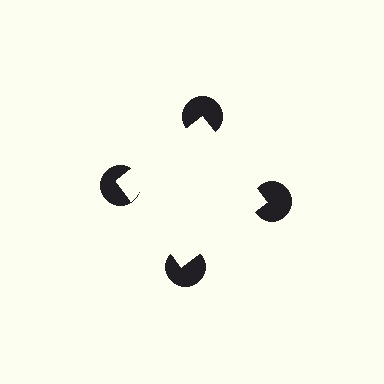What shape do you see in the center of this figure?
An illusory square — its edges are inferred from the aligned wedge cuts in the pac-man discs, not physically drawn.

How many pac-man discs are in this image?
There are 4 — one at each vertex of the illusory square.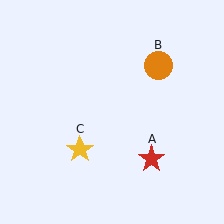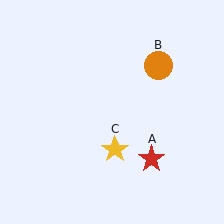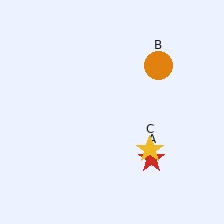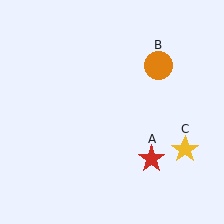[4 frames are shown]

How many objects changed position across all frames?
1 object changed position: yellow star (object C).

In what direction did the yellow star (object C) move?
The yellow star (object C) moved right.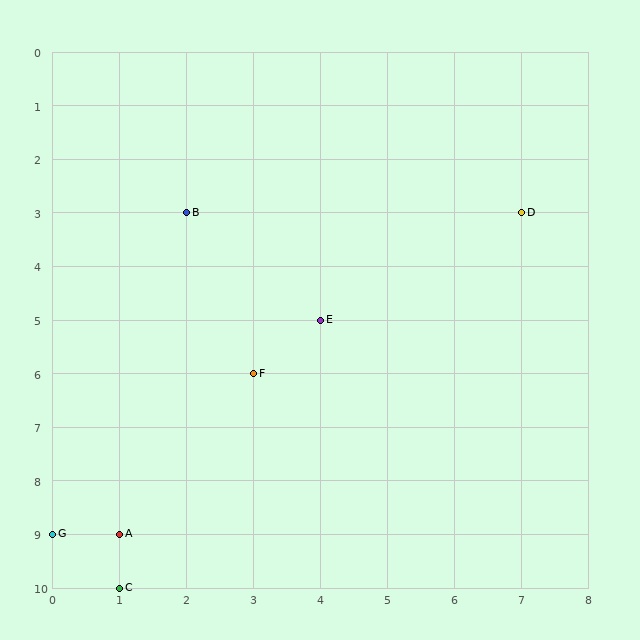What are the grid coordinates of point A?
Point A is at grid coordinates (1, 9).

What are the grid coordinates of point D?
Point D is at grid coordinates (7, 3).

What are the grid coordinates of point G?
Point G is at grid coordinates (0, 9).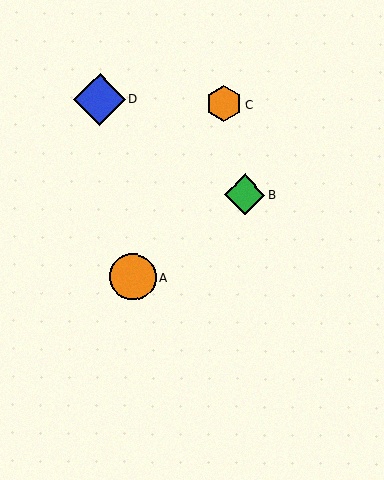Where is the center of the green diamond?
The center of the green diamond is at (245, 195).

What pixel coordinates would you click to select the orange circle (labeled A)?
Click at (133, 277) to select the orange circle A.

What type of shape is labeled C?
Shape C is an orange hexagon.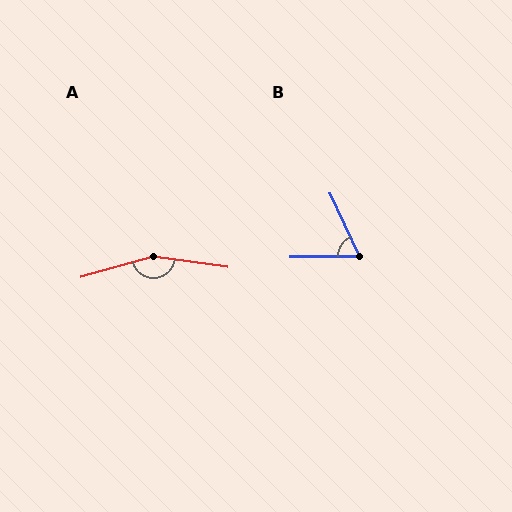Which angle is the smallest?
B, at approximately 66 degrees.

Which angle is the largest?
A, at approximately 156 degrees.